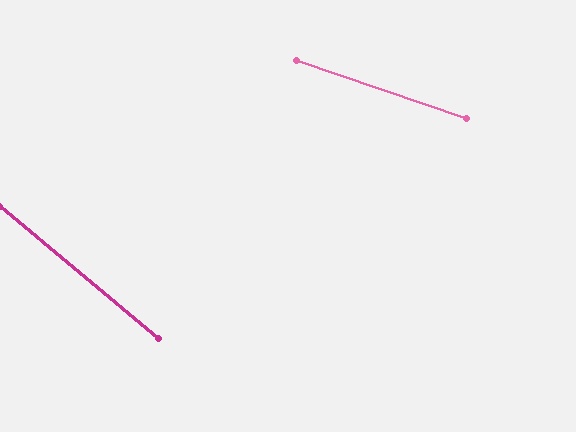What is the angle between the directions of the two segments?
Approximately 21 degrees.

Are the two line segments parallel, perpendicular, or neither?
Neither parallel nor perpendicular — they differ by about 21°.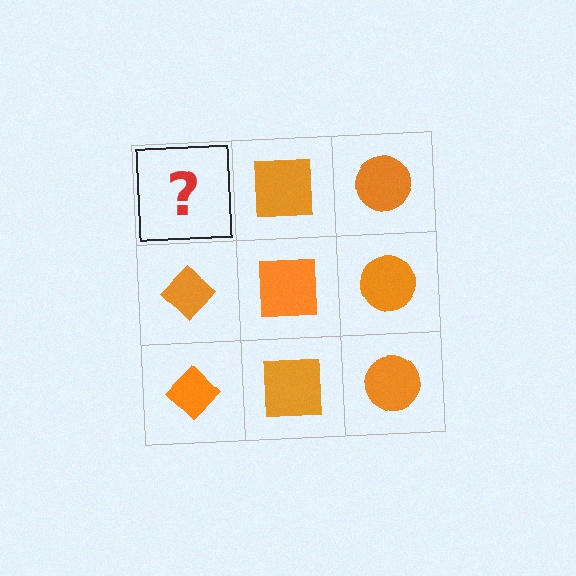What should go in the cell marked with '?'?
The missing cell should contain an orange diamond.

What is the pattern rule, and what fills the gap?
The rule is that each column has a consistent shape. The gap should be filled with an orange diamond.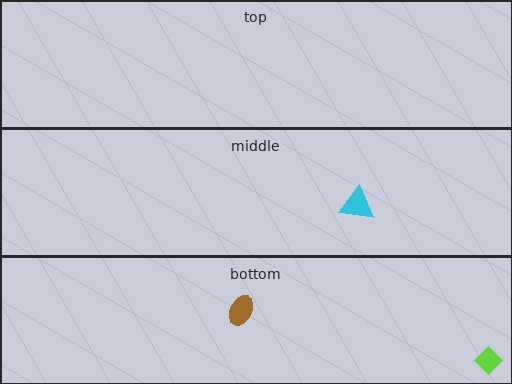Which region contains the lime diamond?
The bottom region.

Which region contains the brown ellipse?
The bottom region.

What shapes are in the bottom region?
The lime diamond, the brown ellipse.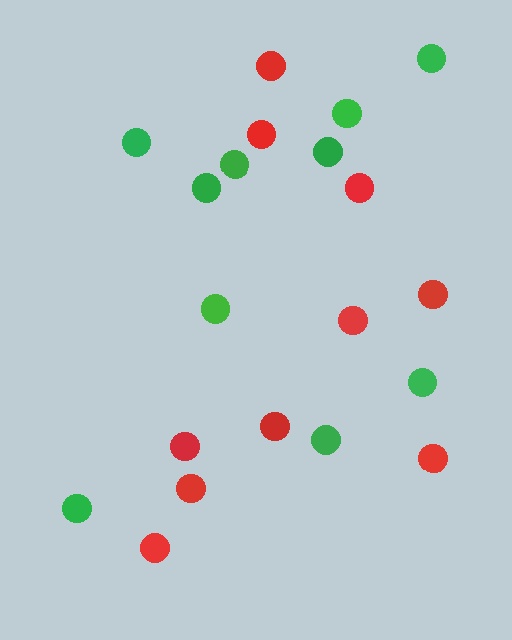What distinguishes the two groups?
There are 2 groups: one group of green circles (10) and one group of red circles (10).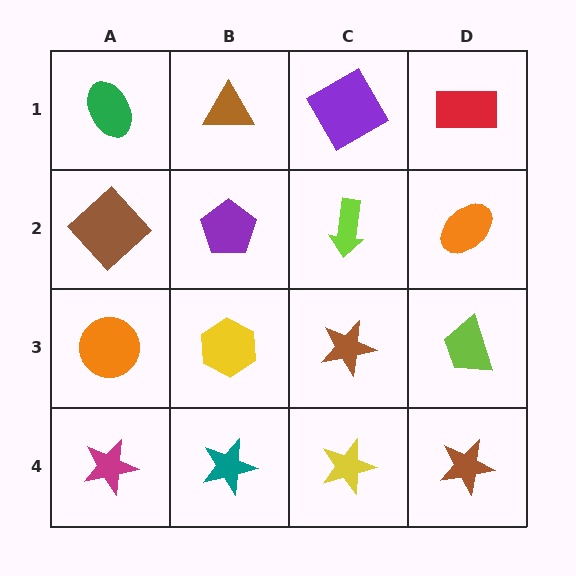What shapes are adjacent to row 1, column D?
An orange ellipse (row 2, column D), a purple diamond (row 1, column C).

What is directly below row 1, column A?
A brown diamond.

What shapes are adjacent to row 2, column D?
A red rectangle (row 1, column D), a lime trapezoid (row 3, column D), a lime arrow (row 2, column C).